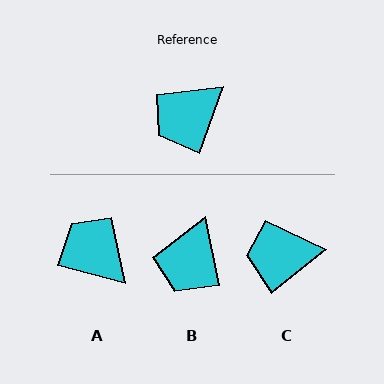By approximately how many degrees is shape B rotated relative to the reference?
Approximately 31 degrees counter-clockwise.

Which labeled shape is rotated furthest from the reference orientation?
A, about 84 degrees away.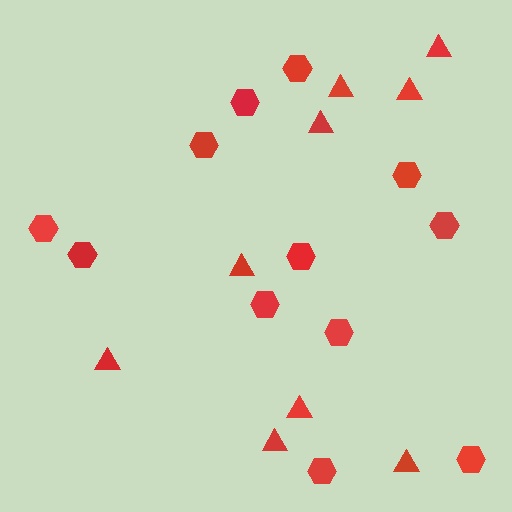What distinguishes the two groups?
There are 2 groups: one group of triangles (9) and one group of hexagons (12).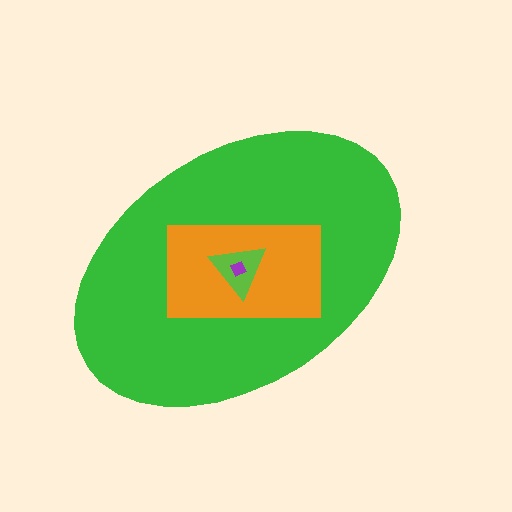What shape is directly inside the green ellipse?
The orange rectangle.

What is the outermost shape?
The green ellipse.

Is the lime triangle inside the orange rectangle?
Yes.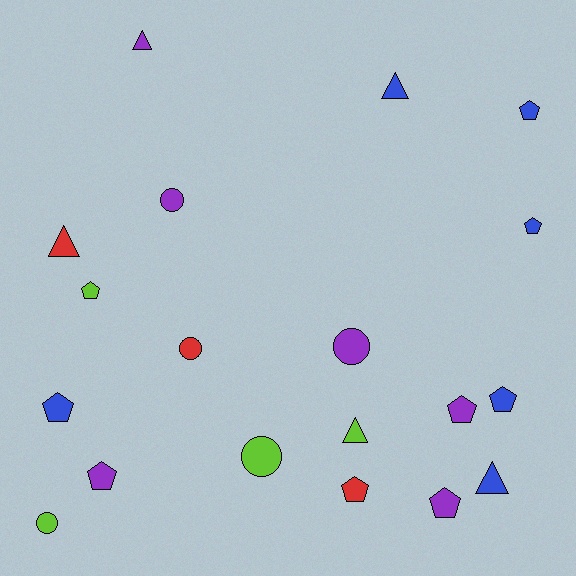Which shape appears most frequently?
Pentagon, with 9 objects.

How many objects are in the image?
There are 19 objects.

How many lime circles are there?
There are 2 lime circles.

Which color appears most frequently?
Purple, with 6 objects.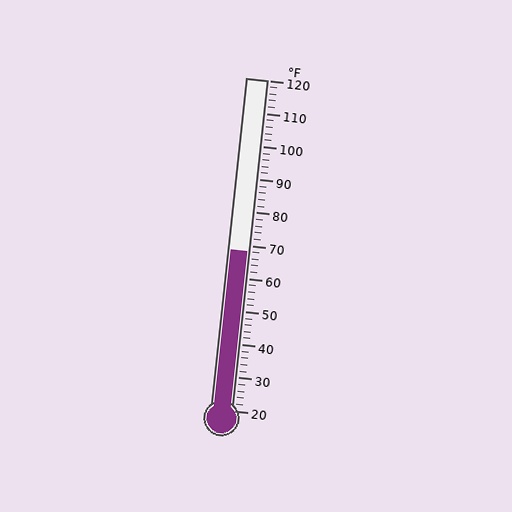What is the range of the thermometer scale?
The thermometer scale ranges from 20°F to 120°F.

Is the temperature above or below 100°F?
The temperature is below 100°F.